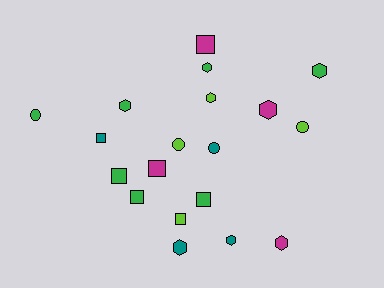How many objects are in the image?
There are 19 objects.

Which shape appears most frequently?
Hexagon, with 8 objects.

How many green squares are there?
There are 3 green squares.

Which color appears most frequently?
Green, with 7 objects.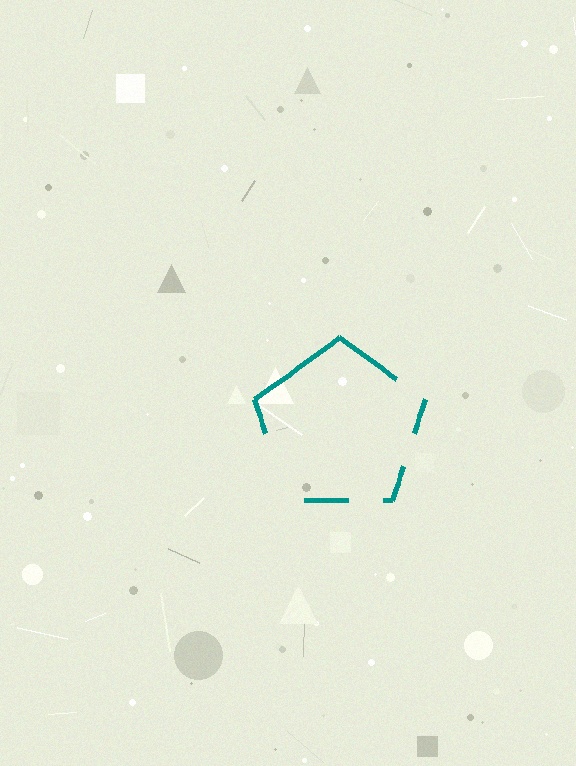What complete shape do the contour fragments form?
The contour fragments form a pentagon.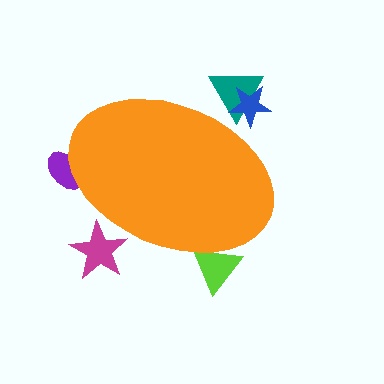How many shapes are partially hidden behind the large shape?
5 shapes are partially hidden.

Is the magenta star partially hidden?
Yes, the magenta star is partially hidden behind the orange ellipse.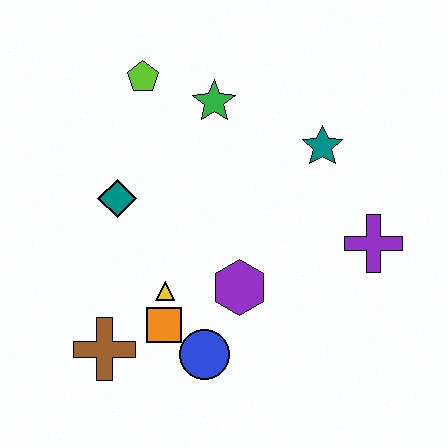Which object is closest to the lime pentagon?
The green star is closest to the lime pentagon.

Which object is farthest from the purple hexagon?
The lime pentagon is farthest from the purple hexagon.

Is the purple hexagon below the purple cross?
Yes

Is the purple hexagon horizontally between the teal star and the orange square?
Yes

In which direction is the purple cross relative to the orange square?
The purple cross is to the right of the orange square.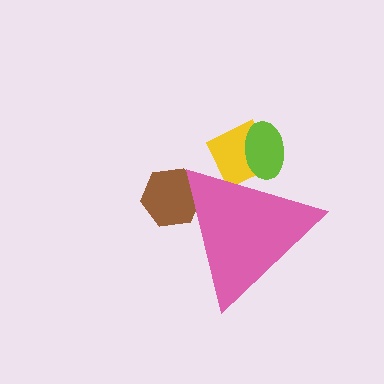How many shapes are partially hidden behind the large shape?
3 shapes are partially hidden.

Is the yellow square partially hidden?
Yes, the yellow square is partially hidden behind the pink triangle.